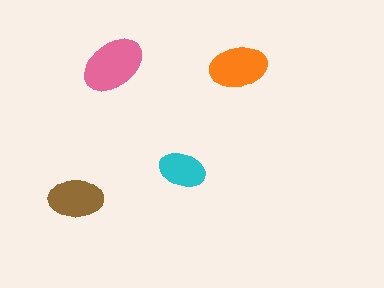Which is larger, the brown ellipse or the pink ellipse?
The pink one.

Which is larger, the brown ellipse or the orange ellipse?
The orange one.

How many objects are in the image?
There are 4 objects in the image.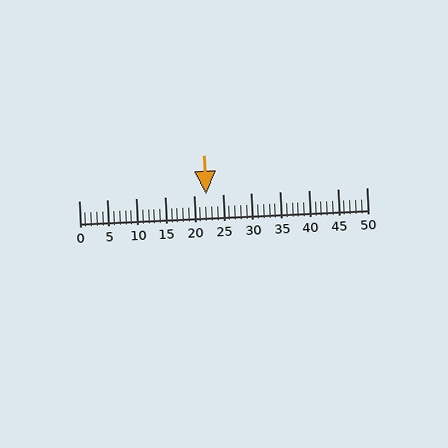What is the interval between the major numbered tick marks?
The major tick marks are spaced 5 units apart.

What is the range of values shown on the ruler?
The ruler shows values from 0 to 50.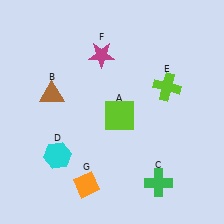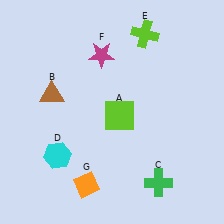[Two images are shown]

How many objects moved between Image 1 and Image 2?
1 object moved between the two images.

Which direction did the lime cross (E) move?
The lime cross (E) moved up.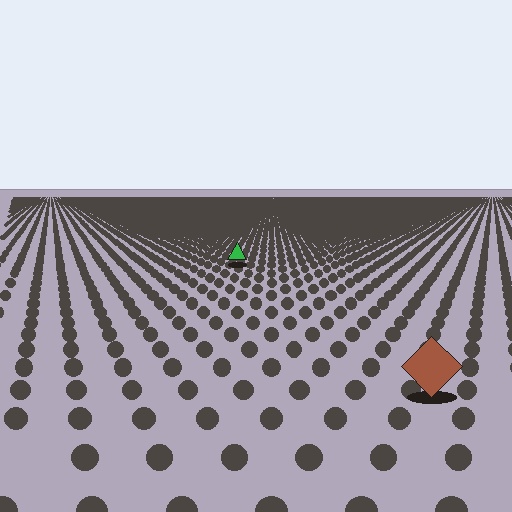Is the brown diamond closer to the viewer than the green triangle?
Yes. The brown diamond is closer — you can tell from the texture gradient: the ground texture is coarser near it.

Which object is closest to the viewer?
The brown diamond is closest. The texture marks near it are larger and more spread out.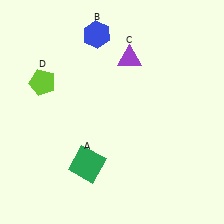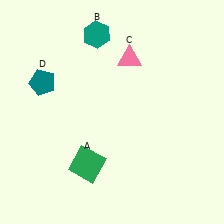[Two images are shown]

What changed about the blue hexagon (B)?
In Image 1, B is blue. In Image 2, it changed to teal.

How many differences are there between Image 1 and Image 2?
There are 3 differences between the two images.